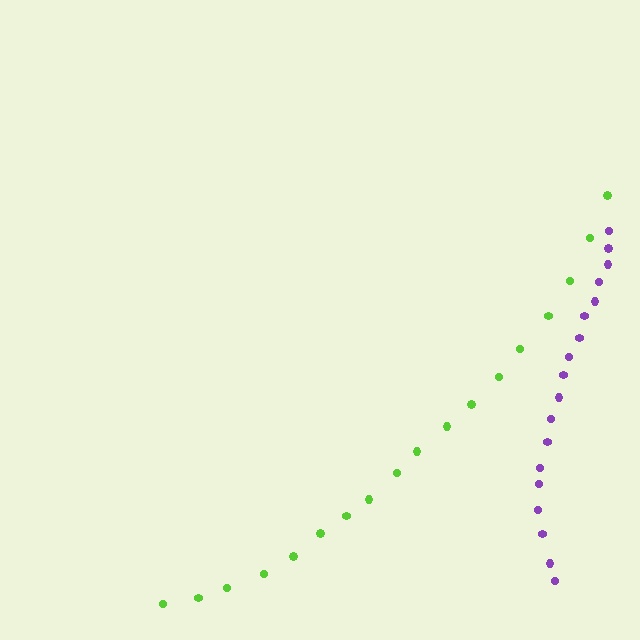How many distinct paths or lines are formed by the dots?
There are 2 distinct paths.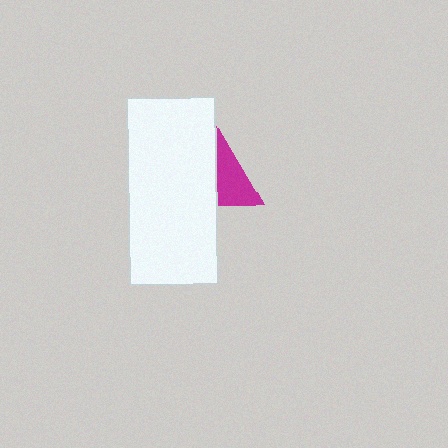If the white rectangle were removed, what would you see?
You would see the complete magenta triangle.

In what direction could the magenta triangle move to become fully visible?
The magenta triangle could move right. That would shift it out from behind the white rectangle entirely.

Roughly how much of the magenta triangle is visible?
About half of it is visible (roughly 48%).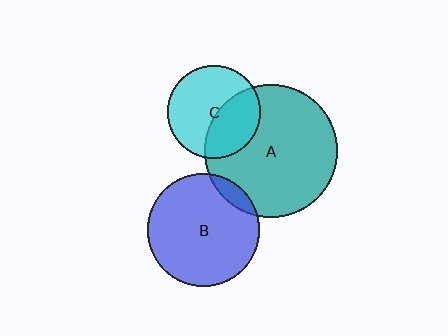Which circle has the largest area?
Circle A (teal).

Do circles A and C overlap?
Yes.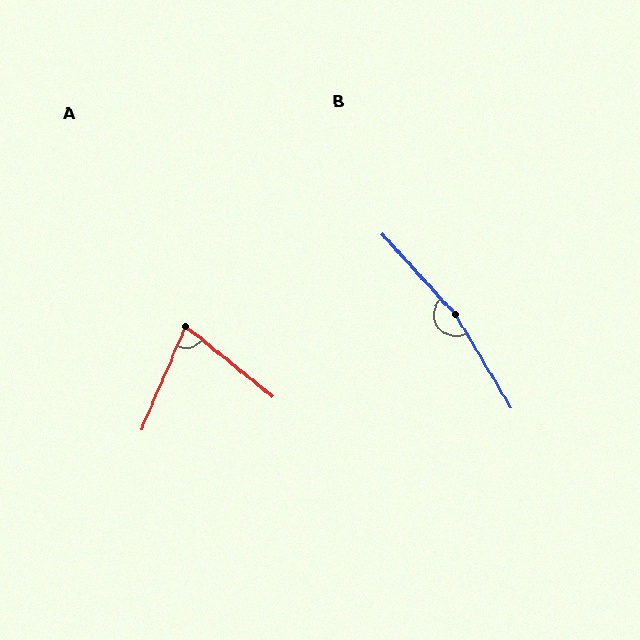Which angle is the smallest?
A, at approximately 74 degrees.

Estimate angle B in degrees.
Approximately 168 degrees.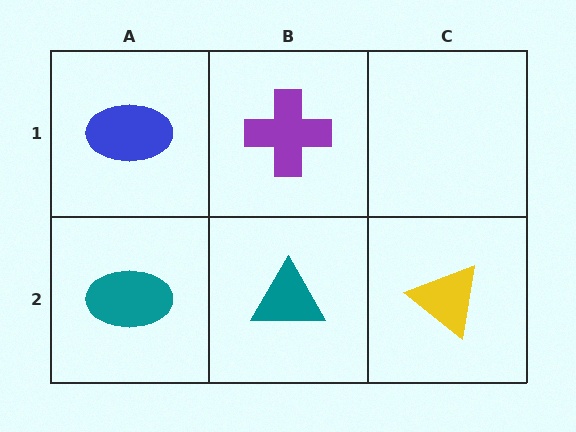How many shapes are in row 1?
2 shapes.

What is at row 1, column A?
A blue ellipse.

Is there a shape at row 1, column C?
No, that cell is empty.